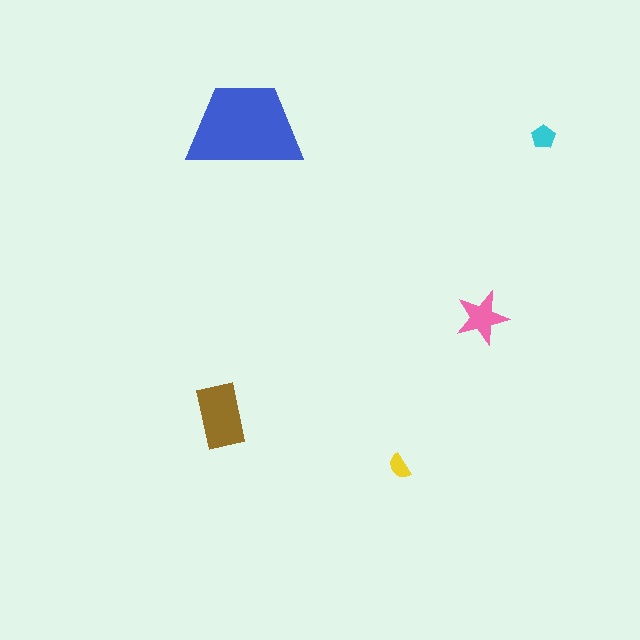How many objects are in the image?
There are 5 objects in the image.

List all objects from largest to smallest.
The blue trapezoid, the brown rectangle, the pink star, the cyan pentagon, the yellow semicircle.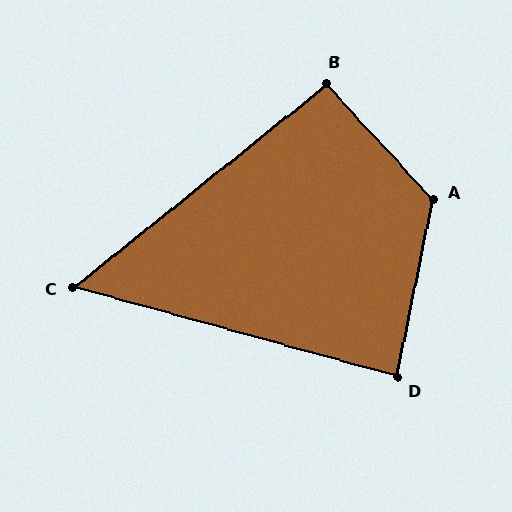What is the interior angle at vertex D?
Approximately 86 degrees (approximately right).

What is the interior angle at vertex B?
Approximately 94 degrees (approximately right).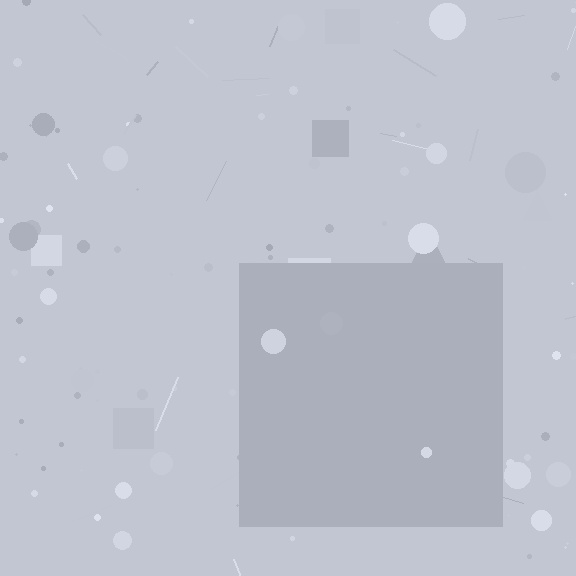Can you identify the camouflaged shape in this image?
The camouflaged shape is a square.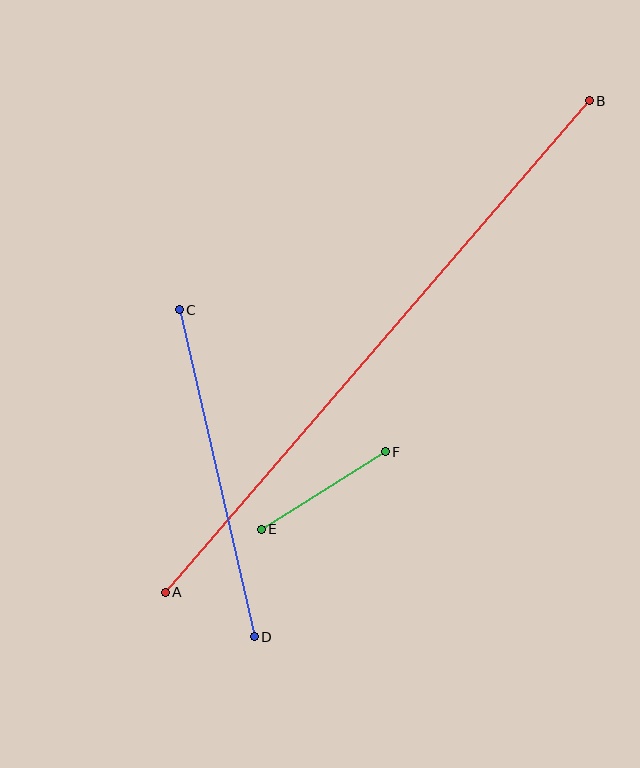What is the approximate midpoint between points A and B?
The midpoint is at approximately (377, 346) pixels.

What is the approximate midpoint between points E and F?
The midpoint is at approximately (323, 490) pixels.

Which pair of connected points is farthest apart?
Points A and B are farthest apart.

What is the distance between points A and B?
The distance is approximately 649 pixels.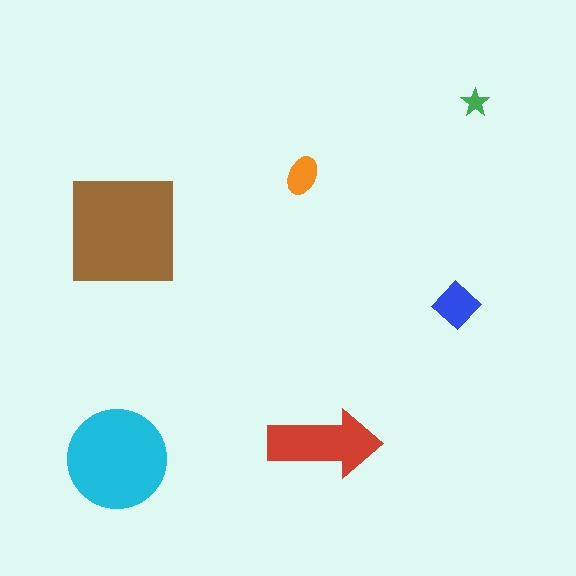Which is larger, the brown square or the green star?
The brown square.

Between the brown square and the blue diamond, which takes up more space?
The brown square.